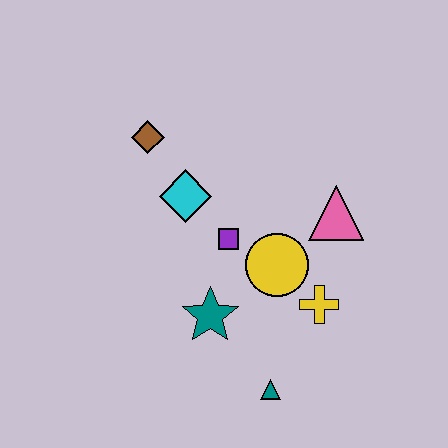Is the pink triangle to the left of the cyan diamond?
No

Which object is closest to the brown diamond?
The cyan diamond is closest to the brown diamond.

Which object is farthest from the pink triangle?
The brown diamond is farthest from the pink triangle.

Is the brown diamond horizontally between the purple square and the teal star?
No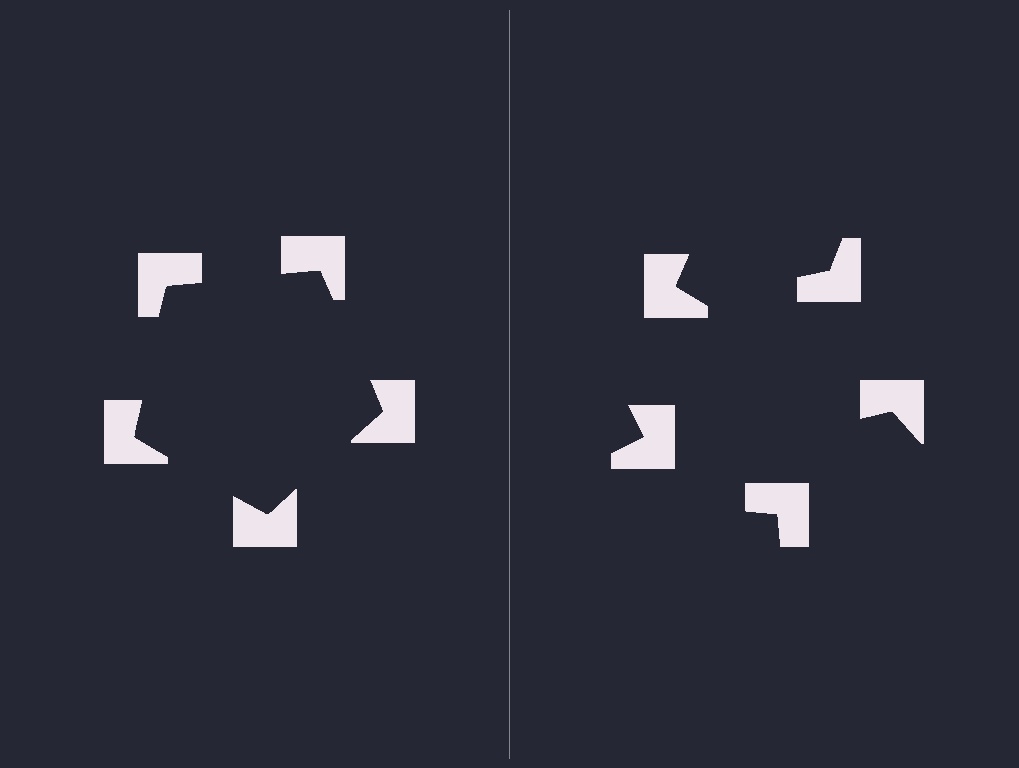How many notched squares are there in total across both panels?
10 — 5 on each side.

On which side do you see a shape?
An illusory pentagon appears on the left side. On the right side the wedge cuts are rotated, so no coherent shape forms.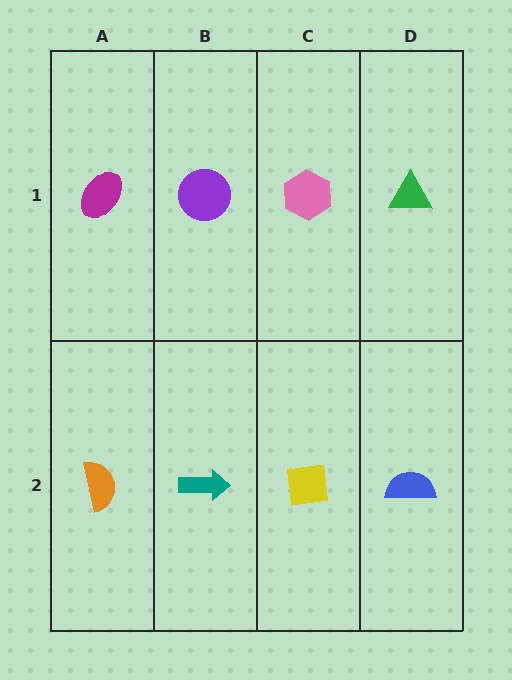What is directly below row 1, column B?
A teal arrow.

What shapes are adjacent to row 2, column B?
A purple circle (row 1, column B), an orange semicircle (row 2, column A), a yellow square (row 2, column C).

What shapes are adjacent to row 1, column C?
A yellow square (row 2, column C), a purple circle (row 1, column B), a green triangle (row 1, column D).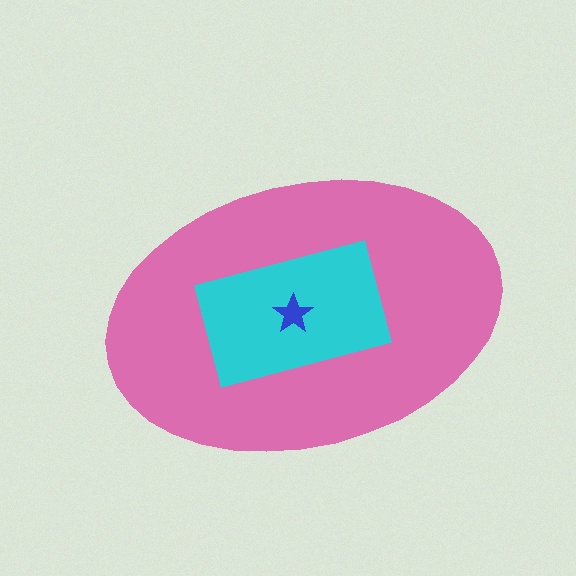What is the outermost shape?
The pink ellipse.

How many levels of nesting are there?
3.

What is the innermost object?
The blue star.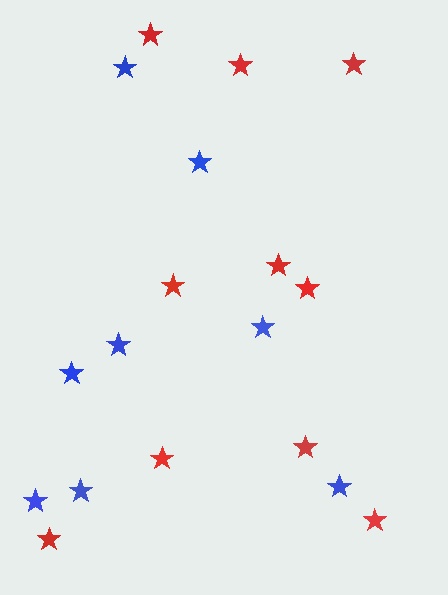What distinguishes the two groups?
There are 2 groups: one group of red stars (10) and one group of blue stars (8).